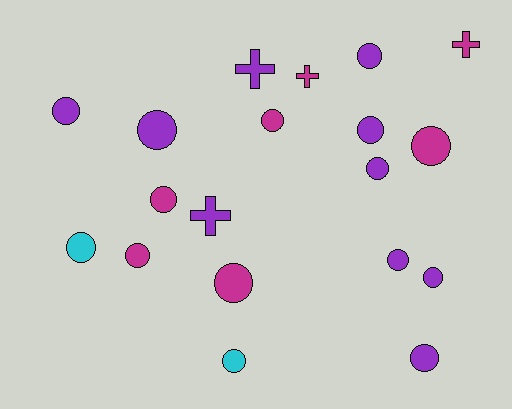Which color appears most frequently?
Purple, with 10 objects.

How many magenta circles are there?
There are 5 magenta circles.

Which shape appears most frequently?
Circle, with 15 objects.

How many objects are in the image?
There are 19 objects.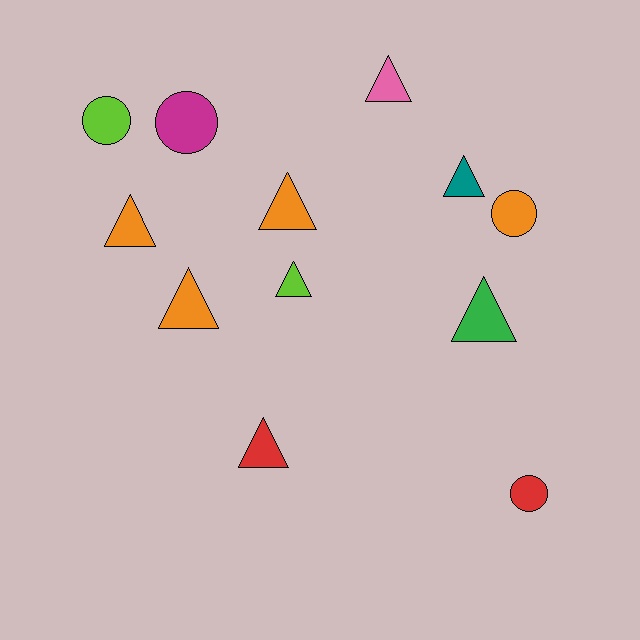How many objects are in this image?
There are 12 objects.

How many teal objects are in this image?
There is 1 teal object.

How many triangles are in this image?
There are 8 triangles.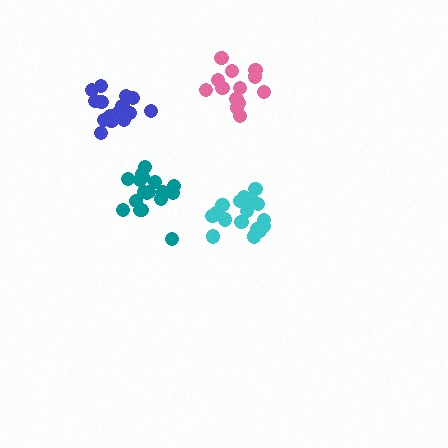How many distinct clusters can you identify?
There are 4 distinct clusters.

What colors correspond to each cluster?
The clusters are colored: blue, teal, cyan, pink.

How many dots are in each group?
Group 1: 15 dots, Group 2: 18 dots, Group 3: 18 dots, Group 4: 14 dots (65 total).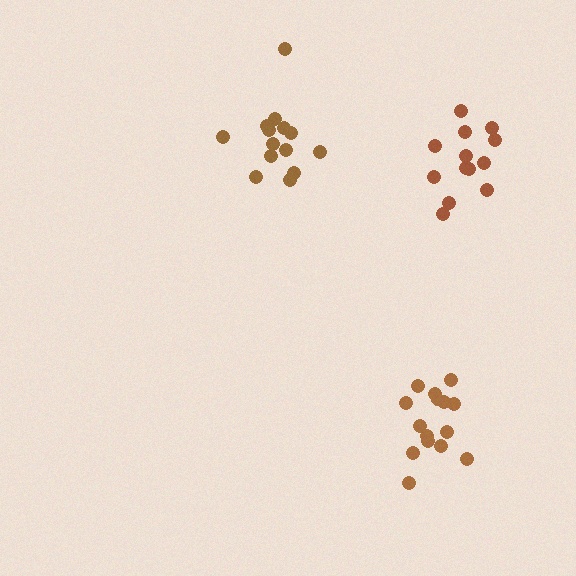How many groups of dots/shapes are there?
There are 3 groups.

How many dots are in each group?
Group 1: 14 dots, Group 2: 15 dots, Group 3: 13 dots (42 total).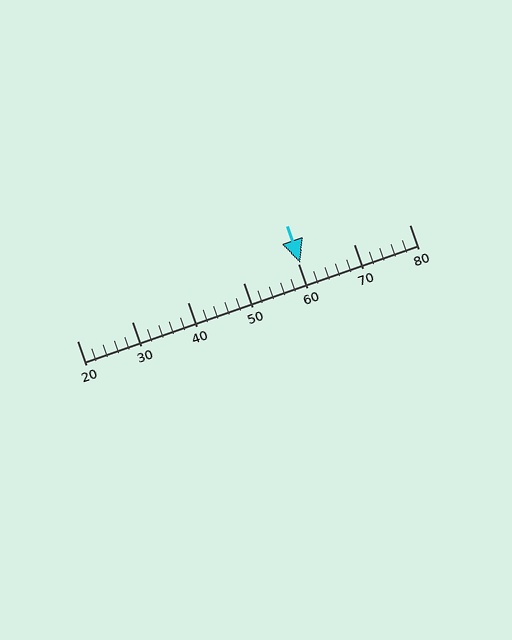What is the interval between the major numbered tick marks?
The major tick marks are spaced 10 units apart.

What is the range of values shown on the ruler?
The ruler shows values from 20 to 80.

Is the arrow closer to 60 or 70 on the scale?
The arrow is closer to 60.